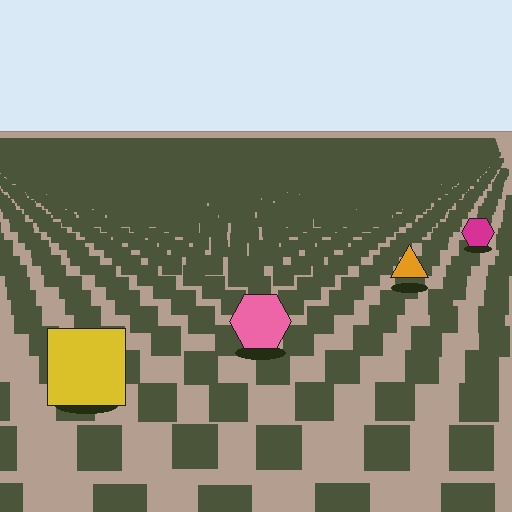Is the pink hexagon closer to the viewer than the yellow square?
No. The yellow square is closer — you can tell from the texture gradient: the ground texture is coarser near it.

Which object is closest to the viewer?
The yellow square is closest. The texture marks near it are larger and more spread out.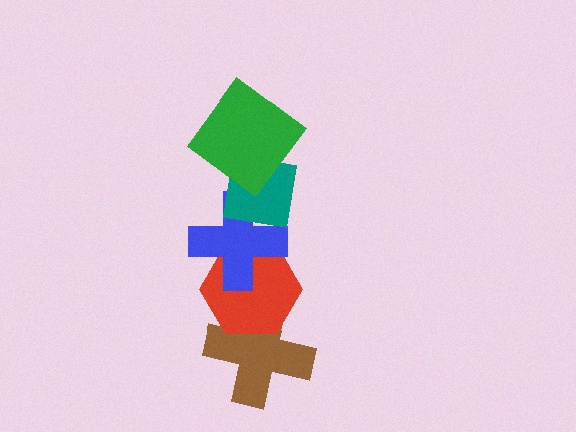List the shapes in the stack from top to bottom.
From top to bottom: the green diamond, the teal square, the blue cross, the red hexagon, the brown cross.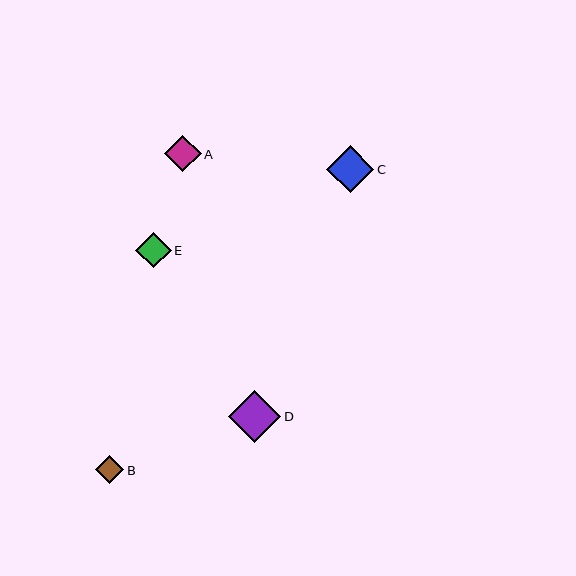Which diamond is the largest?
Diamond D is the largest with a size of approximately 53 pixels.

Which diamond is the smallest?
Diamond B is the smallest with a size of approximately 28 pixels.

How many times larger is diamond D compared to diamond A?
Diamond D is approximately 1.4 times the size of diamond A.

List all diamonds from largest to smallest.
From largest to smallest: D, C, A, E, B.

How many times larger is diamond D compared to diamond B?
Diamond D is approximately 1.9 times the size of diamond B.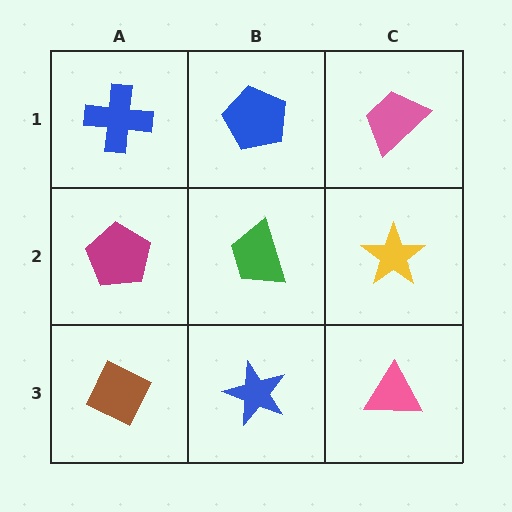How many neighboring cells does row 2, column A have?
3.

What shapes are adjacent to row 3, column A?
A magenta pentagon (row 2, column A), a blue star (row 3, column B).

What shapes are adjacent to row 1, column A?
A magenta pentagon (row 2, column A), a blue pentagon (row 1, column B).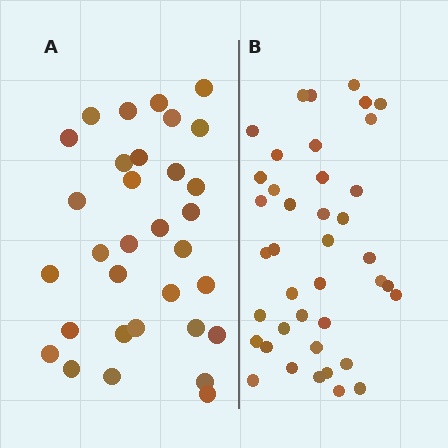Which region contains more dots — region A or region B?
Region B (the right region) has more dots.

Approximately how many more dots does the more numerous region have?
Region B has roughly 8 or so more dots than region A.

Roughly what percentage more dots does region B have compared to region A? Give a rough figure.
About 25% more.